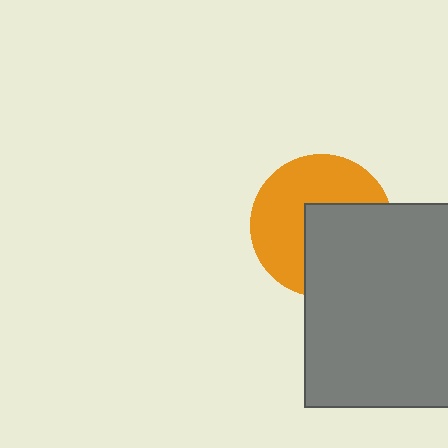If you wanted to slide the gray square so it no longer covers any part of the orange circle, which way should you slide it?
Slide it toward the lower-right — that is the most direct way to separate the two shapes.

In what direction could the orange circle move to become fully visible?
The orange circle could move toward the upper-left. That would shift it out from behind the gray square entirely.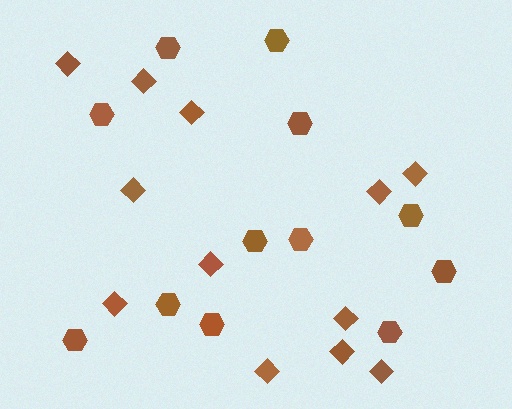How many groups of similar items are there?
There are 2 groups: one group of diamonds (12) and one group of hexagons (12).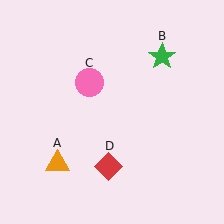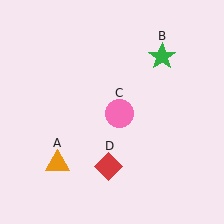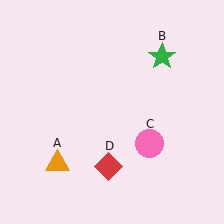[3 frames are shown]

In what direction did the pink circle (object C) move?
The pink circle (object C) moved down and to the right.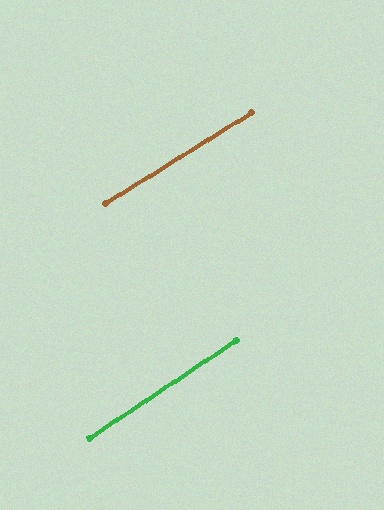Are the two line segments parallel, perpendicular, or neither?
Parallel — their directions differ by only 1.6°.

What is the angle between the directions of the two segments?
Approximately 2 degrees.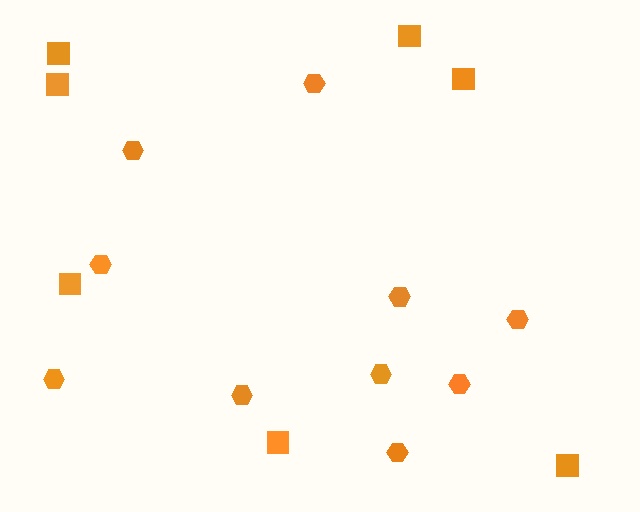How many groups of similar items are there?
There are 2 groups: one group of squares (7) and one group of hexagons (10).